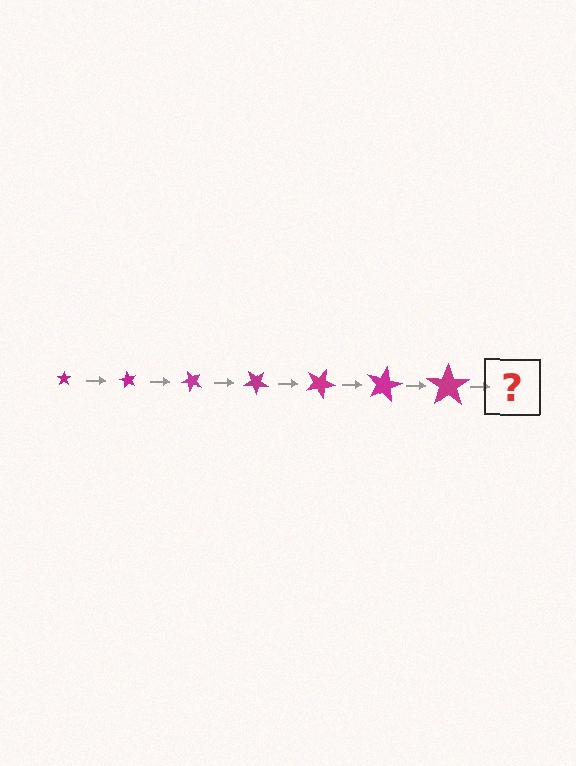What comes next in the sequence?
The next element should be a star, larger than the previous one and rotated 420 degrees from the start.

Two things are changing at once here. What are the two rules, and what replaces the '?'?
The two rules are that the star grows larger each step and it rotates 60 degrees each step. The '?' should be a star, larger than the previous one and rotated 420 degrees from the start.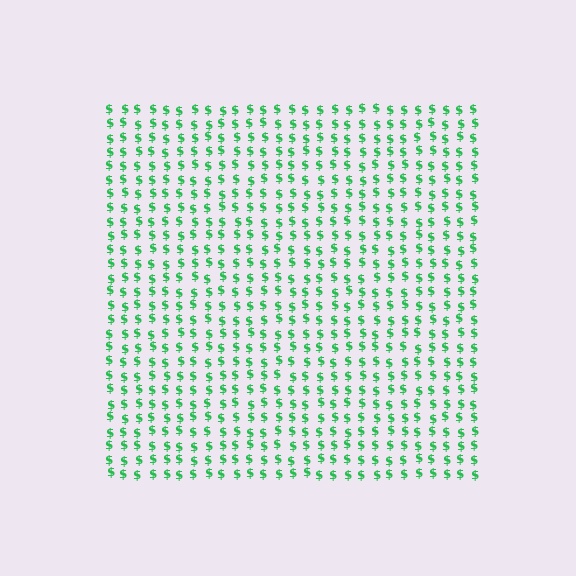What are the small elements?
The small elements are dollar signs.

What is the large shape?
The large shape is a square.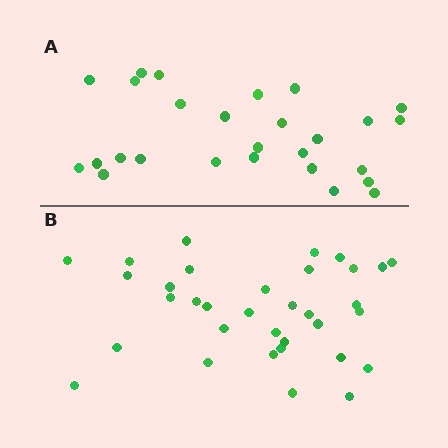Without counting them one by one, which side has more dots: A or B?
Region B (the bottom region) has more dots.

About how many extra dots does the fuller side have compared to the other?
Region B has roughly 8 or so more dots than region A.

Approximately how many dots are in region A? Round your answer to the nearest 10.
About 30 dots. (The exact count is 27, which rounds to 30.)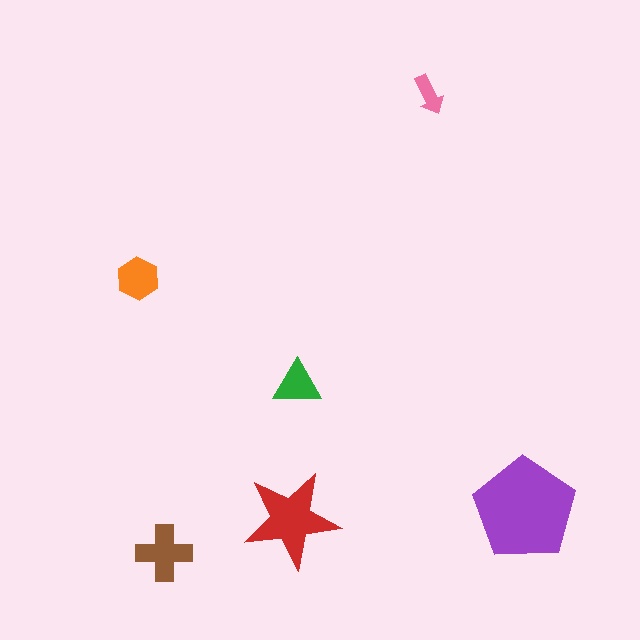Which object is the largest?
The purple pentagon.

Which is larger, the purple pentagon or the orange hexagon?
The purple pentagon.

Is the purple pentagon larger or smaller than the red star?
Larger.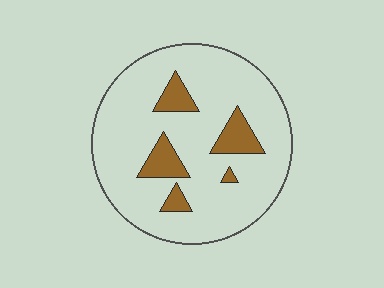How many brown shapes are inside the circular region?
5.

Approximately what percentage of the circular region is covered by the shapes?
Approximately 15%.